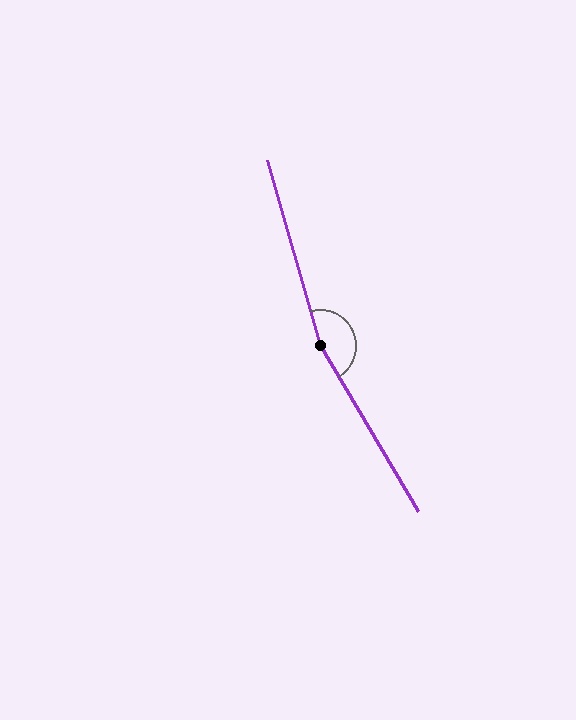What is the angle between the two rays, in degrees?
Approximately 165 degrees.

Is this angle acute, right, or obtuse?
It is obtuse.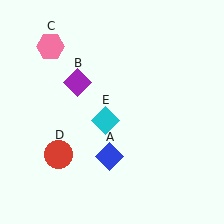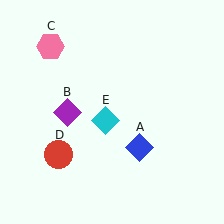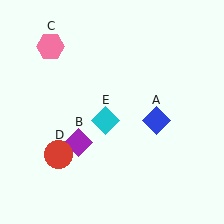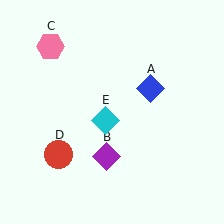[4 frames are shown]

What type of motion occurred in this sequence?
The blue diamond (object A), purple diamond (object B) rotated counterclockwise around the center of the scene.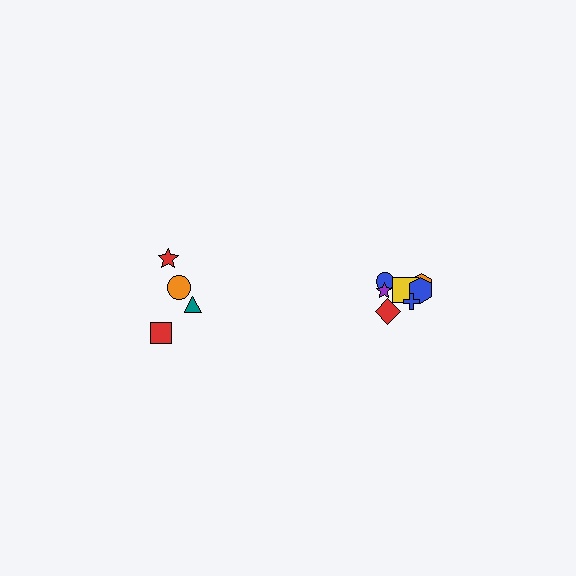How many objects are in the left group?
There are 4 objects.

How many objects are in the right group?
There are 7 objects.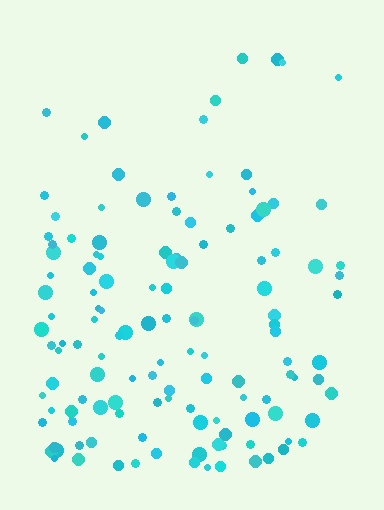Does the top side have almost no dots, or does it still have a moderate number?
Still a moderate number, just noticeably fewer than the bottom.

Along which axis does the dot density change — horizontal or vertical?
Vertical.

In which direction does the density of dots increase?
From top to bottom, with the bottom side densest.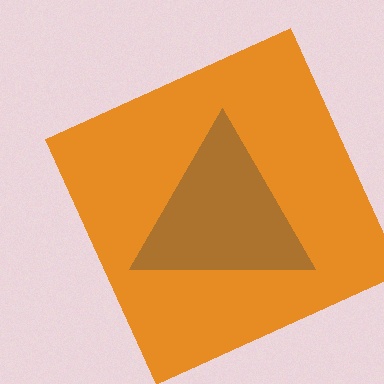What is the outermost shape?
The orange square.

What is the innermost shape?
The brown triangle.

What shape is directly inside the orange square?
The brown triangle.